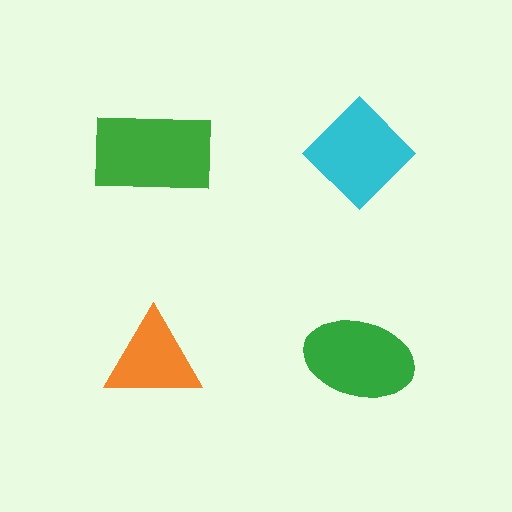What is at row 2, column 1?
An orange triangle.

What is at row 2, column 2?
A green ellipse.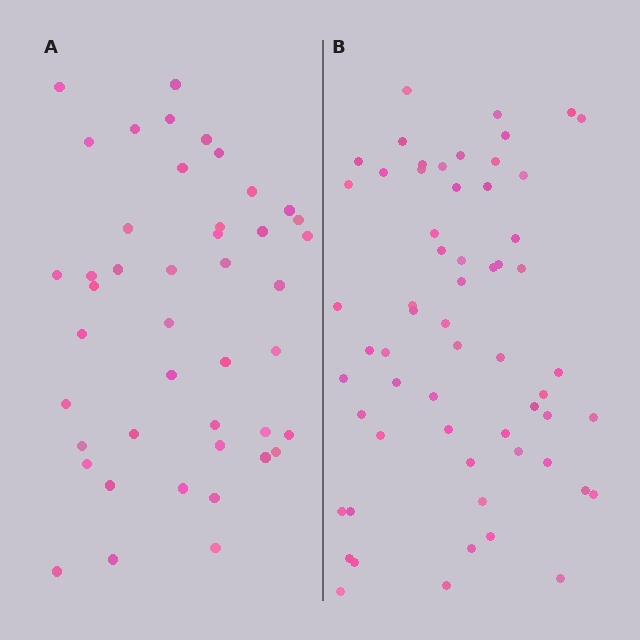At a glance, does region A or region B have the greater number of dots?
Region B (the right region) has more dots.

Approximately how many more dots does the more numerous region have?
Region B has approximately 15 more dots than region A.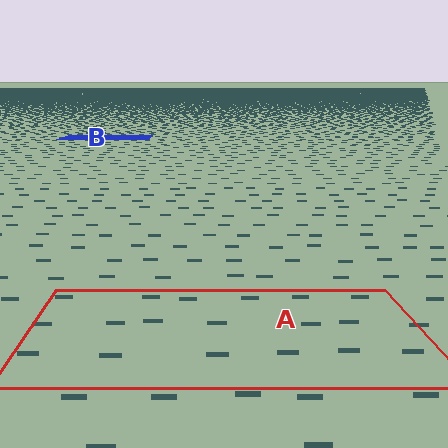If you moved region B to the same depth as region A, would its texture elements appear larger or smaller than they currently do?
They would appear larger. At a closer depth, the same texture elements are projected at a bigger on-screen size.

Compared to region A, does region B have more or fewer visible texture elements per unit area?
Region B has more texture elements per unit area — they are packed more densely because it is farther away.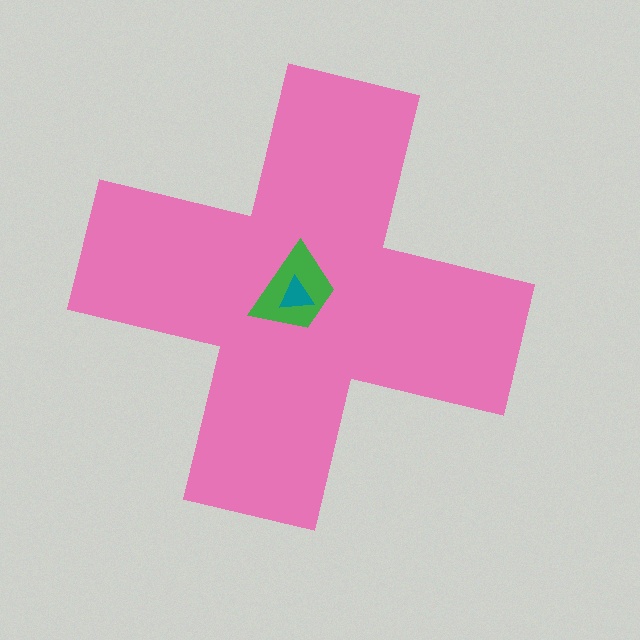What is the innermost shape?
The teal triangle.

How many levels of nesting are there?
3.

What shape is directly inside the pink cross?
The green trapezoid.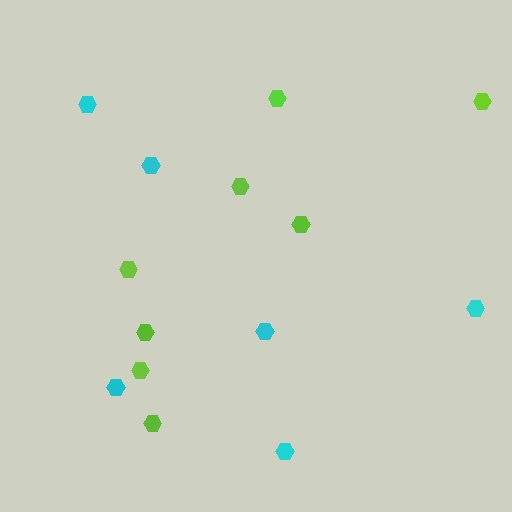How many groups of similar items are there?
There are 2 groups: one group of lime hexagons (8) and one group of cyan hexagons (6).